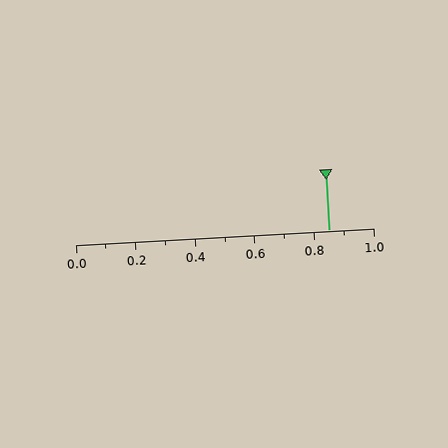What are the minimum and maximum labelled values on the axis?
The axis runs from 0.0 to 1.0.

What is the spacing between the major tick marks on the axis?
The major ticks are spaced 0.2 apart.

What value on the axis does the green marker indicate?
The marker indicates approximately 0.85.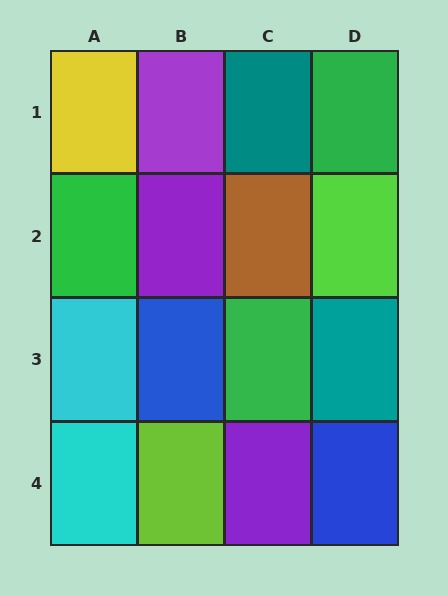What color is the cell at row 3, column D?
Teal.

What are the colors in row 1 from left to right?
Yellow, purple, teal, green.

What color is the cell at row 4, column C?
Purple.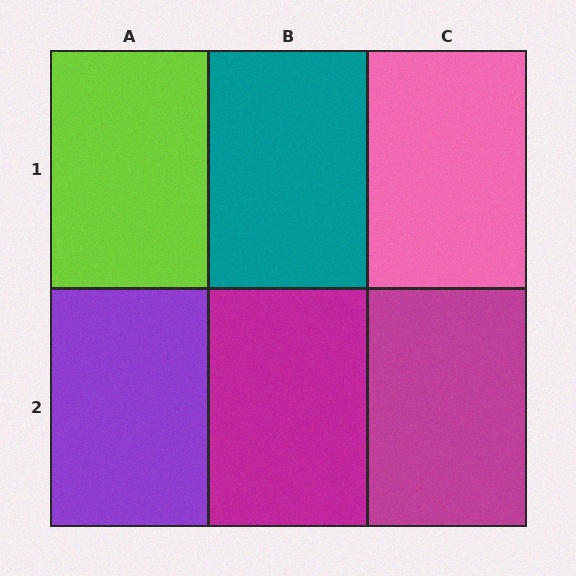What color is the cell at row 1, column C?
Pink.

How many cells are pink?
1 cell is pink.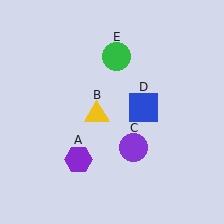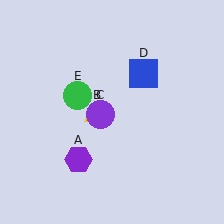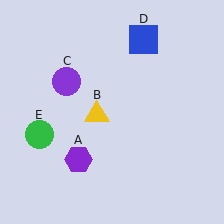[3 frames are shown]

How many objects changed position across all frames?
3 objects changed position: purple circle (object C), blue square (object D), green circle (object E).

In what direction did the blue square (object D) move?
The blue square (object D) moved up.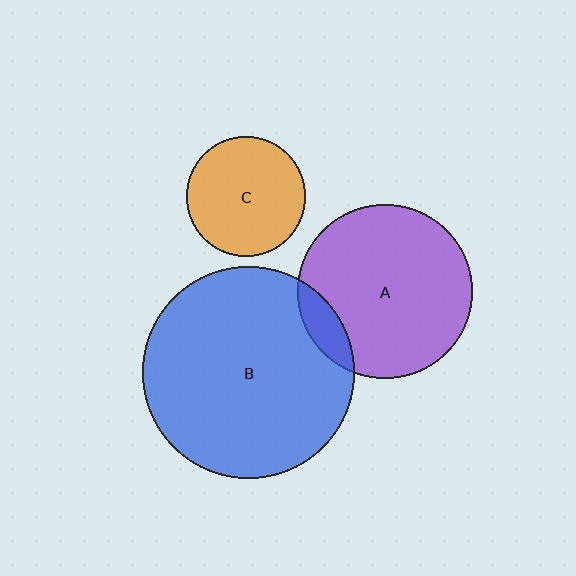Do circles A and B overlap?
Yes.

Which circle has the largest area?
Circle B (blue).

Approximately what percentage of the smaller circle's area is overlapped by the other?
Approximately 10%.